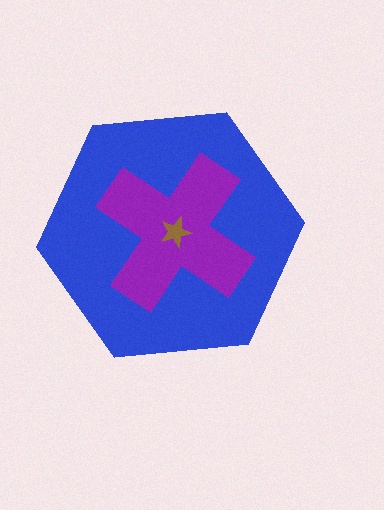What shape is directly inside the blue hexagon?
The purple cross.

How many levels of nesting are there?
3.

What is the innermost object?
The brown star.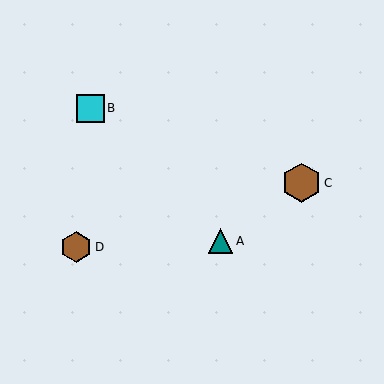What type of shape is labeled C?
Shape C is a brown hexagon.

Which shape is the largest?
The brown hexagon (labeled C) is the largest.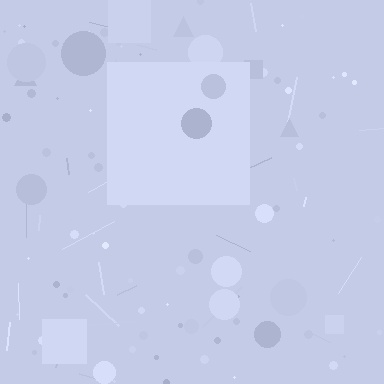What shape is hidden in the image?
A square is hidden in the image.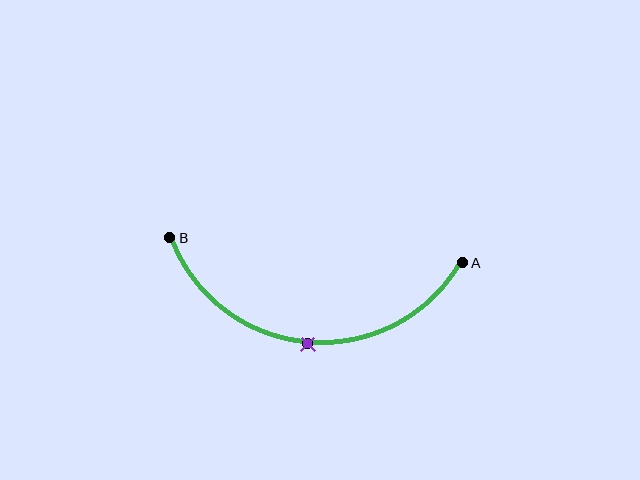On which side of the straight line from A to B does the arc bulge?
The arc bulges below the straight line connecting A and B.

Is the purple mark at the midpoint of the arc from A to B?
Yes. The purple mark lies on the arc at equal arc-length from both A and B — it is the arc midpoint.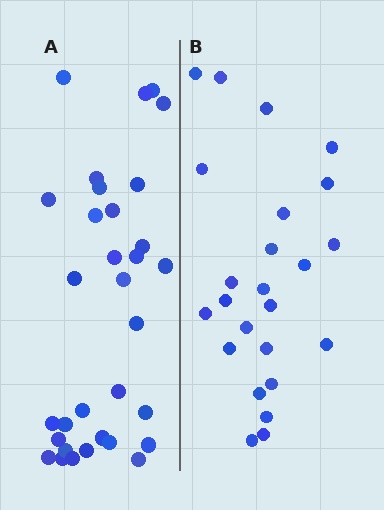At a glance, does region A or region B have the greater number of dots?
Region A (the left region) has more dots.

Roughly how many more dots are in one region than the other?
Region A has roughly 8 or so more dots than region B.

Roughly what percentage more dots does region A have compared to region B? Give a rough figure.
About 35% more.